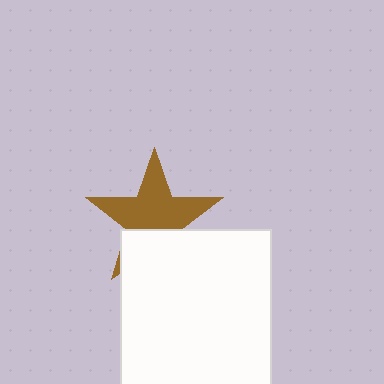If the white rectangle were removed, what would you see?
You would see the complete brown star.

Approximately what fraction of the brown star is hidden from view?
Roughly 35% of the brown star is hidden behind the white rectangle.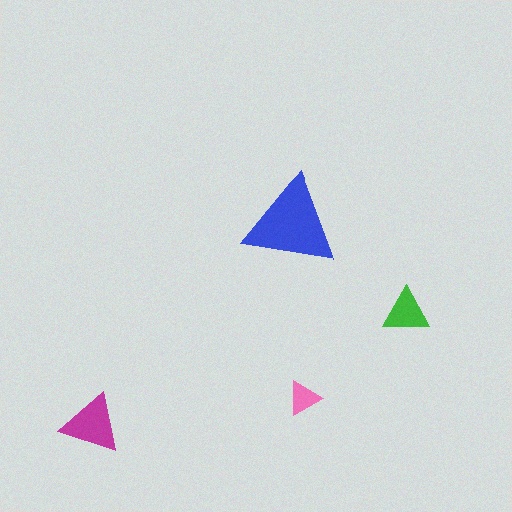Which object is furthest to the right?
The green triangle is rightmost.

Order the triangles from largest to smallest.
the blue one, the magenta one, the green one, the pink one.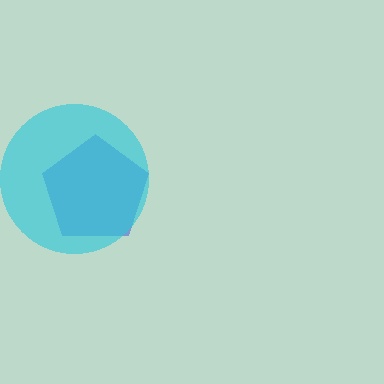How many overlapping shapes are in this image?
There are 2 overlapping shapes in the image.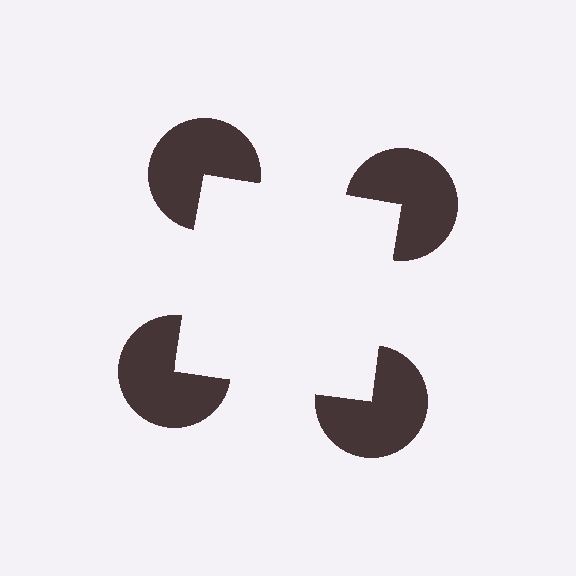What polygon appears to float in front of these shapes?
An illusory square — its edges are inferred from the aligned wedge cuts in the pac-man discs, not physically drawn.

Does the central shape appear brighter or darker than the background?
It typically appears slightly brighter than the background, even though no actual brightness change is drawn.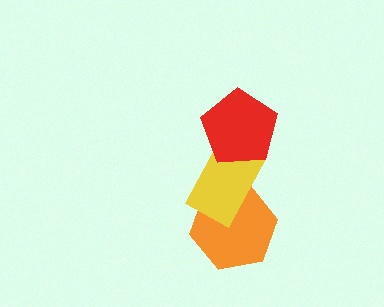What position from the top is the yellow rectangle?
The yellow rectangle is 2nd from the top.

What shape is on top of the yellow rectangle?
The red pentagon is on top of the yellow rectangle.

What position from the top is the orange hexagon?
The orange hexagon is 3rd from the top.